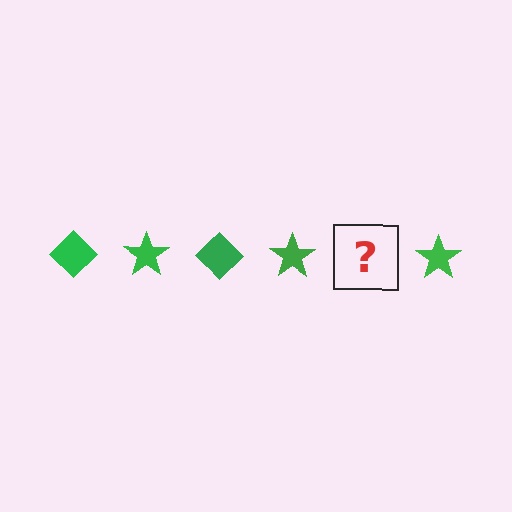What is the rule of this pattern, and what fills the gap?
The rule is that the pattern cycles through diamond, star shapes in green. The gap should be filled with a green diamond.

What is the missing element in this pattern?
The missing element is a green diamond.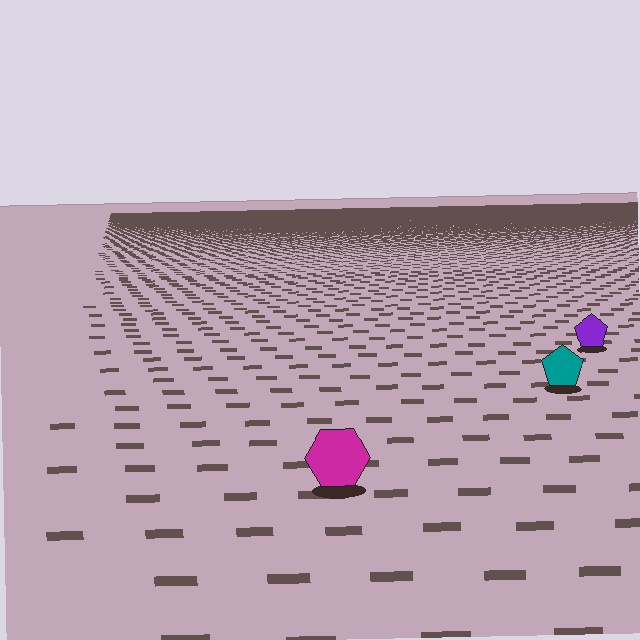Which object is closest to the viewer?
The magenta hexagon is closest. The texture marks near it are larger and more spread out.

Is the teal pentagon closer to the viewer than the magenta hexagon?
No. The magenta hexagon is closer — you can tell from the texture gradient: the ground texture is coarser near it.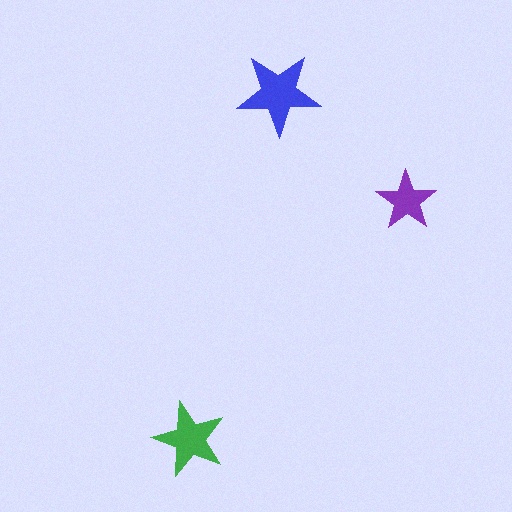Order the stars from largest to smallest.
the blue one, the green one, the purple one.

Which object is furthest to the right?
The purple star is rightmost.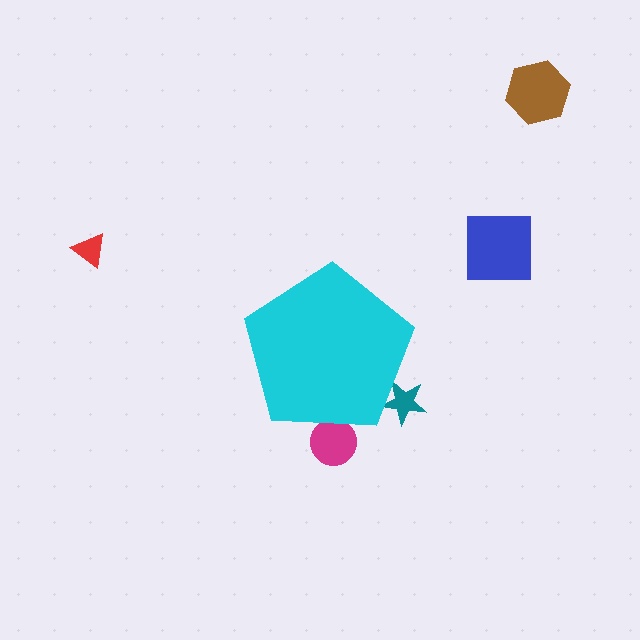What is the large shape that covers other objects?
A cyan pentagon.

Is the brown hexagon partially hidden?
No, the brown hexagon is fully visible.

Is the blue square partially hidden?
No, the blue square is fully visible.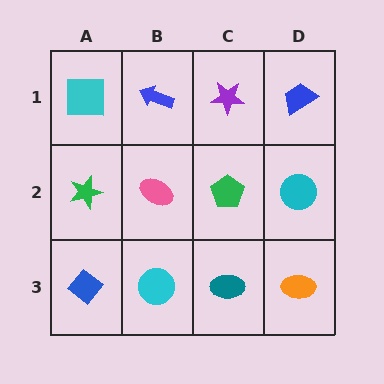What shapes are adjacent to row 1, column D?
A cyan circle (row 2, column D), a purple star (row 1, column C).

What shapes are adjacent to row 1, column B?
A pink ellipse (row 2, column B), a cyan square (row 1, column A), a purple star (row 1, column C).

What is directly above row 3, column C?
A green pentagon.